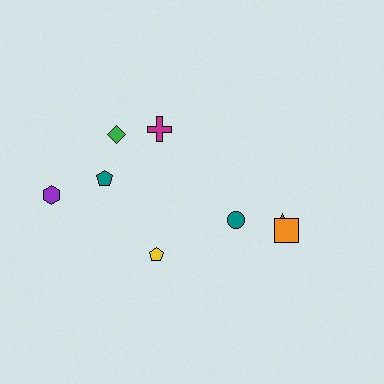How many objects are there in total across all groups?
There are 8 objects.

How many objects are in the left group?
There are 5 objects.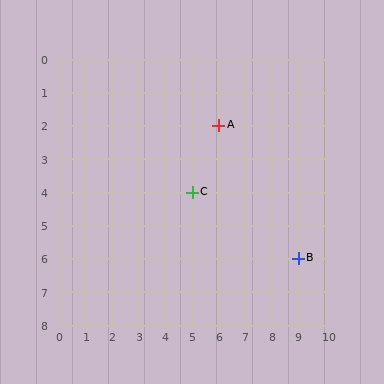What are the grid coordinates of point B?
Point B is at grid coordinates (9, 6).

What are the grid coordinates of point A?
Point A is at grid coordinates (6, 2).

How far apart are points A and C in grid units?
Points A and C are 1 column and 2 rows apart (about 2.2 grid units diagonally).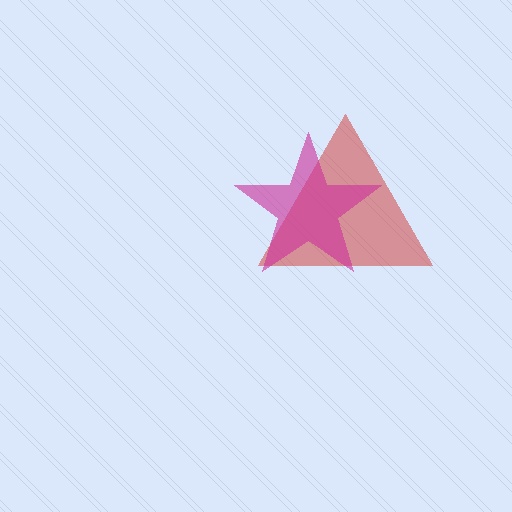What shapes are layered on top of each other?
The layered shapes are: a red triangle, a magenta star.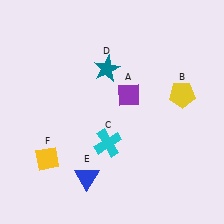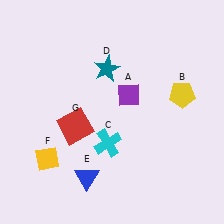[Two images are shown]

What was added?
A red square (G) was added in Image 2.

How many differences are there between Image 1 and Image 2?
There is 1 difference between the two images.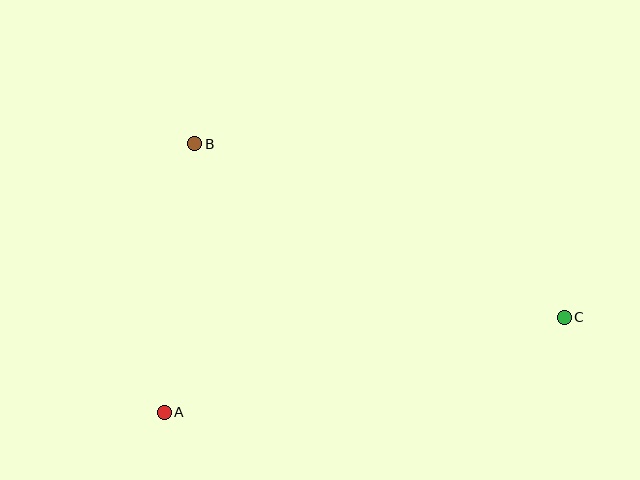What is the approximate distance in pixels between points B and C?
The distance between B and C is approximately 408 pixels.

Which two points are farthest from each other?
Points A and C are farthest from each other.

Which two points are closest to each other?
Points A and B are closest to each other.